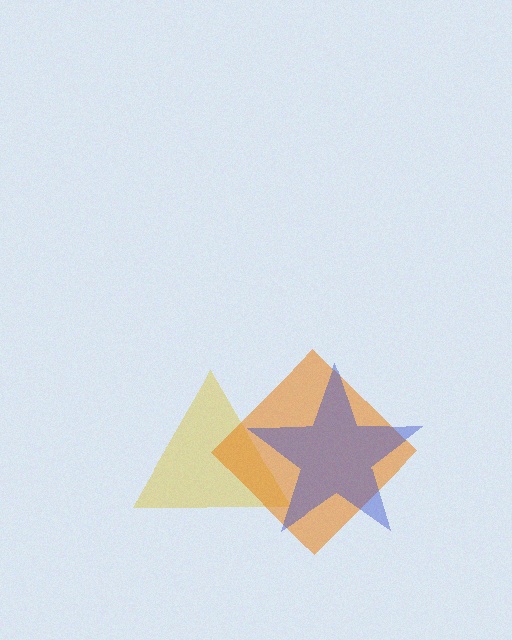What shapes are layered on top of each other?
The layered shapes are: a yellow triangle, an orange diamond, a blue star.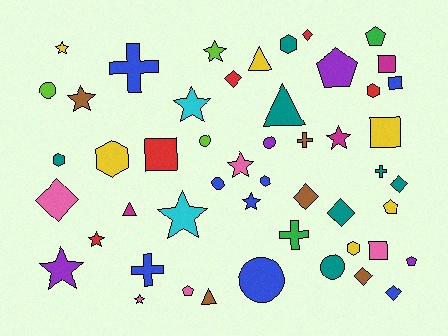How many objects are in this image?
There are 50 objects.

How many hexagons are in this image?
There are 6 hexagons.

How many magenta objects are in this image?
There are 3 magenta objects.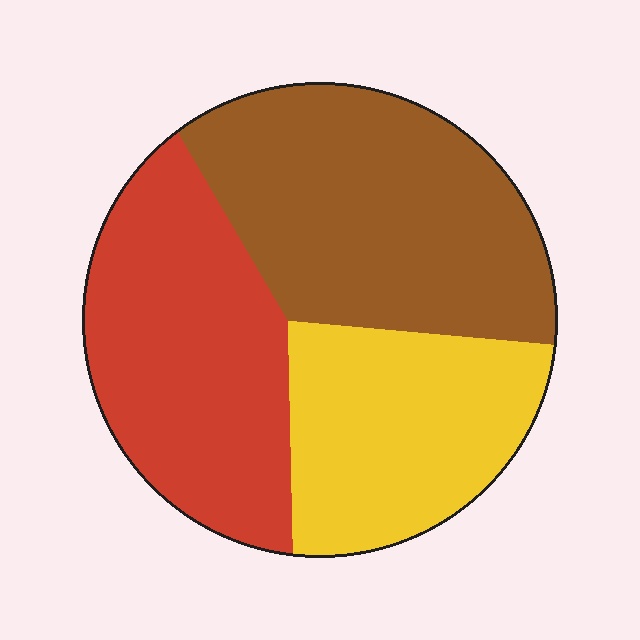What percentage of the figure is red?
Red covers around 35% of the figure.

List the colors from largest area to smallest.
From largest to smallest: brown, red, yellow.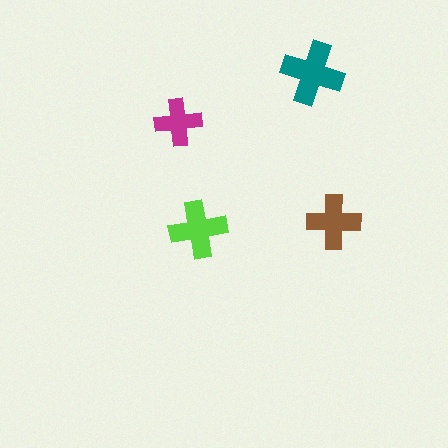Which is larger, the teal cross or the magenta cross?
The teal one.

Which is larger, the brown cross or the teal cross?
The teal one.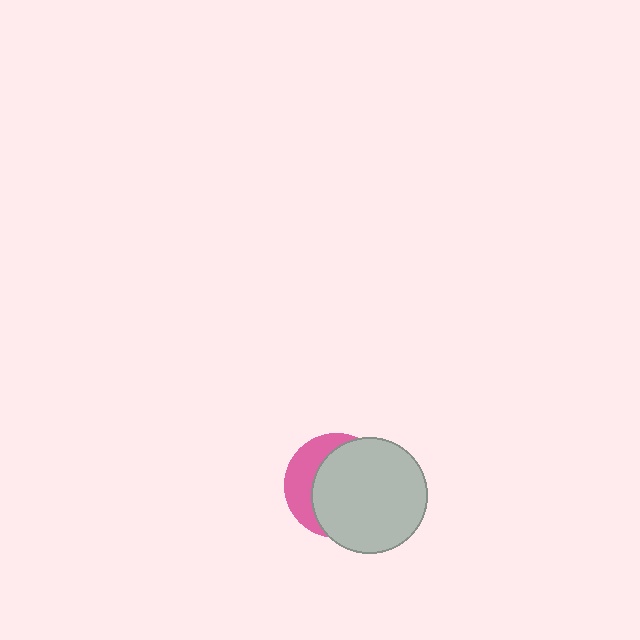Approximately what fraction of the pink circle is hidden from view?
Roughly 68% of the pink circle is hidden behind the light gray circle.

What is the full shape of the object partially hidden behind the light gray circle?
The partially hidden object is a pink circle.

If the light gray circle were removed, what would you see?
You would see the complete pink circle.